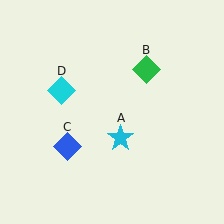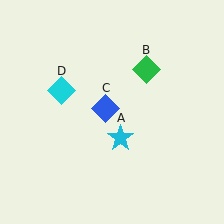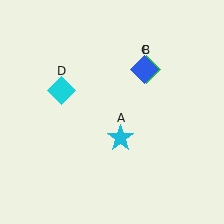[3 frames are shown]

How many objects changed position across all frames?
1 object changed position: blue diamond (object C).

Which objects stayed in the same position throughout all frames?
Cyan star (object A) and green diamond (object B) and cyan diamond (object D) remained stationary.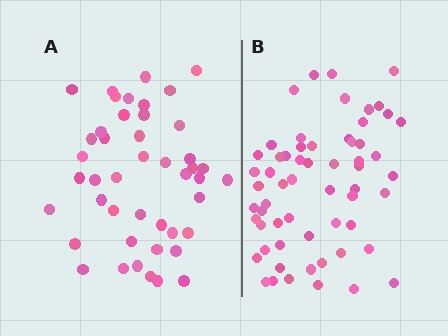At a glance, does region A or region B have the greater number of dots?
Region B (the right region) has more dots.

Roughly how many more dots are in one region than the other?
Region B has approximately 15 more dots than region A.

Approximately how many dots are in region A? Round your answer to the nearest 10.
About 40 dots. (The exact count is 45, which rounds to 40.)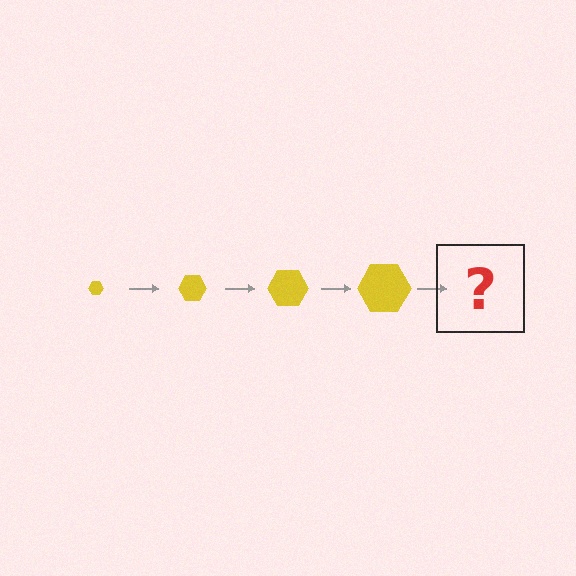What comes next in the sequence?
The next element should be a yellow hexagon, larger than the previous one.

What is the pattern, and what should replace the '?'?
The pattern is that the hexagon gets progressively larger each step. The '?' should be a yellow hexagon, larger than the previous one.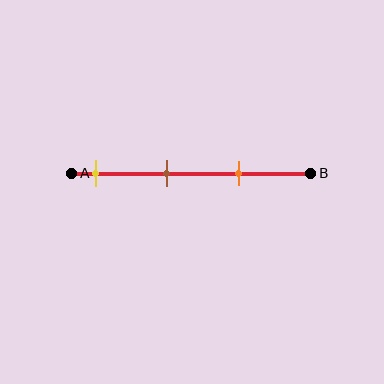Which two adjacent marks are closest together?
The brown and orange marks are the closest adjacent pair.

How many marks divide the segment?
There are 3 marks dividing the segment.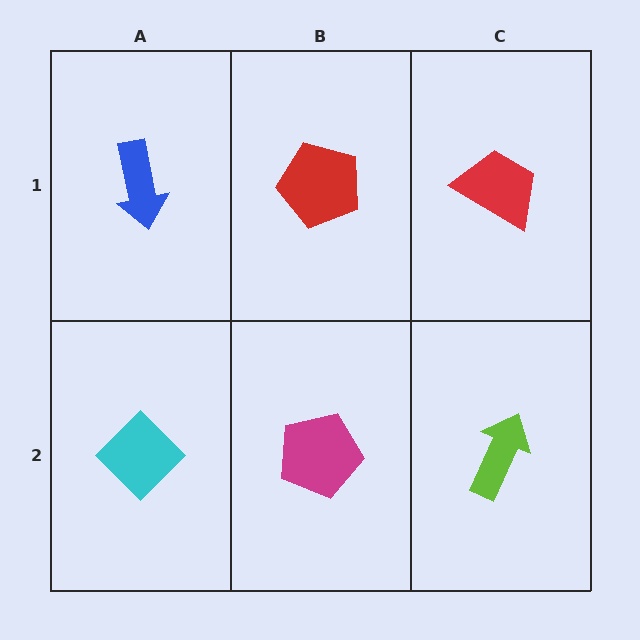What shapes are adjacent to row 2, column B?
A red pentagon (row 1, column B), a cyan diamond (row 2, column A), a lime arrow (row 2, column C).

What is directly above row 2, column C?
A red trapezoid.